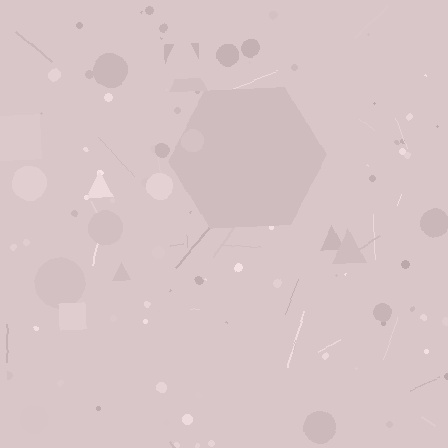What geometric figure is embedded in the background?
A hexagon is embedded in the background.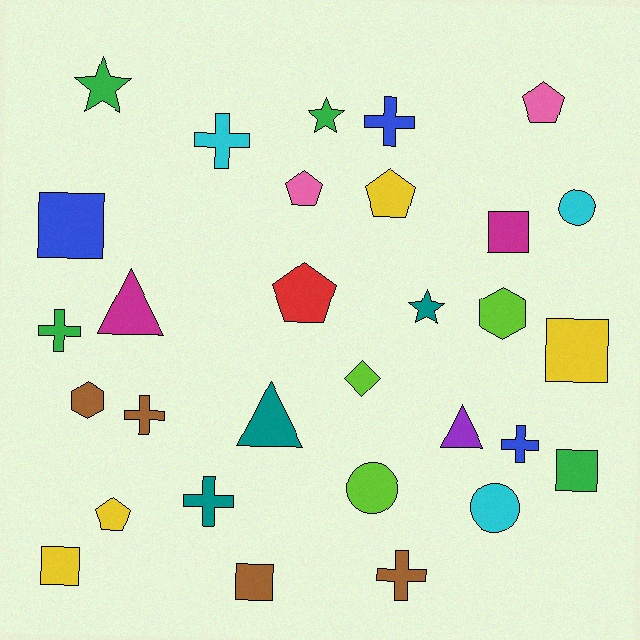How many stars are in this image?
There are 3 stars.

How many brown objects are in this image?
There are 4 brown objects.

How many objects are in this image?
There are 30 objects.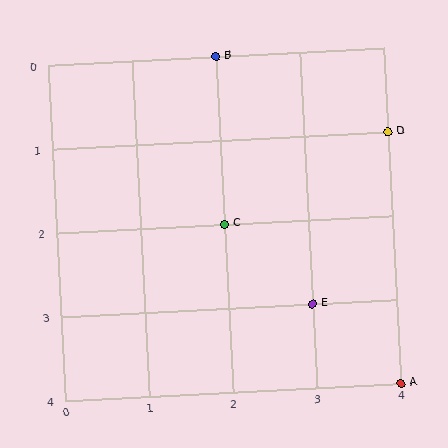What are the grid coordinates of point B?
Point B is at grid coordinates (2, 0).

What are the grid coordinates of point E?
Point E is at grid coordinates (3, 3).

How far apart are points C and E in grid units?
Points C and E are 1 column and 1 row apart (about 1.4 grid units diagonally).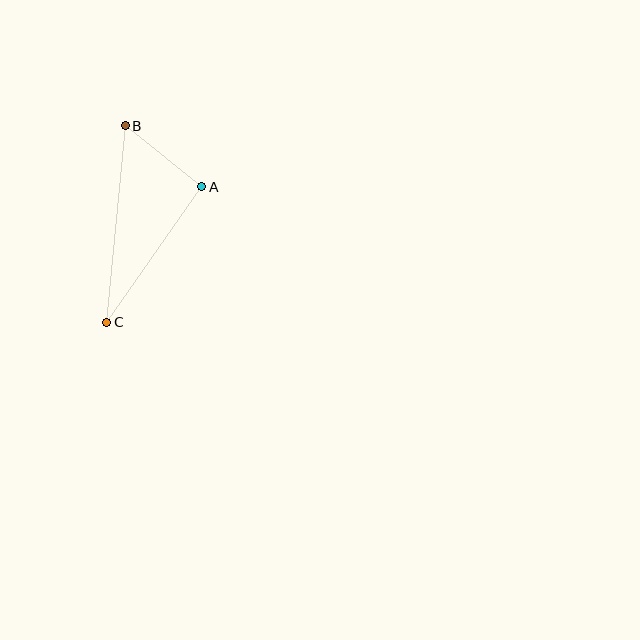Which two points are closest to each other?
Points A and B are closest to each other.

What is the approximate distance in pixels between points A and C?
The distance between A and C is approximately 166 pixels.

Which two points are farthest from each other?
Points B and C are farthest from each other.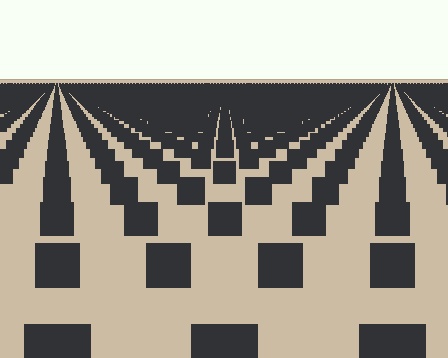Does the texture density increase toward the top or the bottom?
Density increases toward the top.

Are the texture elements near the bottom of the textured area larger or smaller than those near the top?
Larger. Near the bottom, elements are closer to the viewer and appear at a bigger on-screen size.